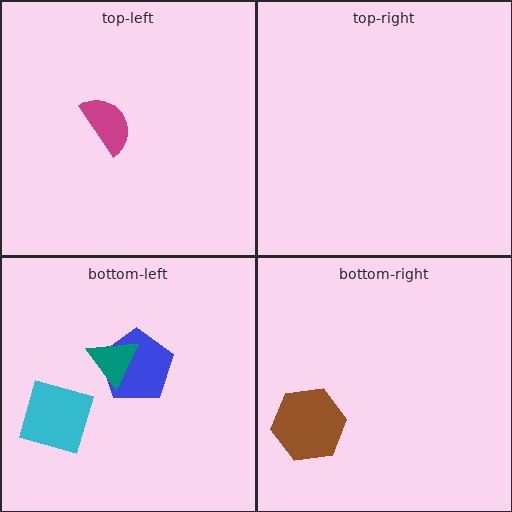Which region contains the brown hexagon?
The bottom-right region.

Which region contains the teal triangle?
The bottom-left region.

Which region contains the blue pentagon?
The bottom-left region.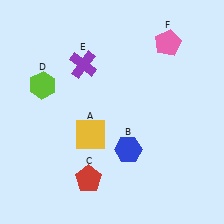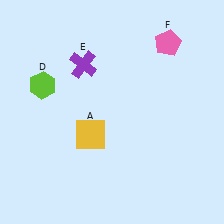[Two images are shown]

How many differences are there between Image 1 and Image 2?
There are 2 differences between the two images.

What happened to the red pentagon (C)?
The red pentagon (C) was removed in Image 2. It was in the bottom-left area of Image 1.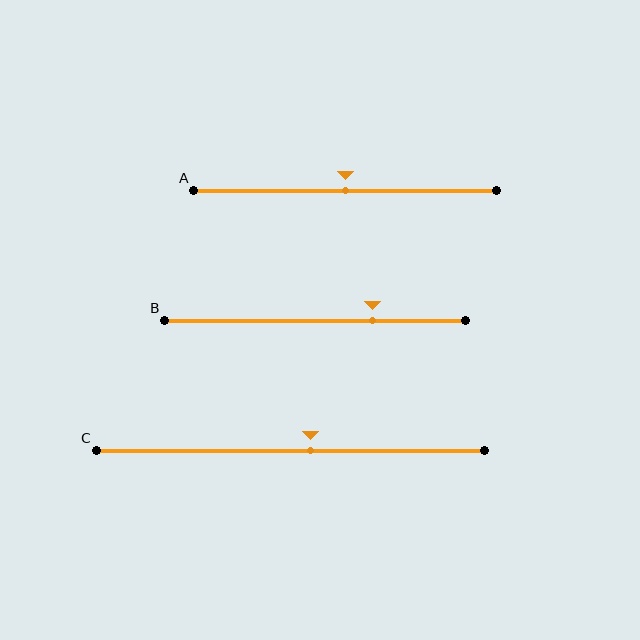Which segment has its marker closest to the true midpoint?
Segment A has its marker closest to the true midpoint.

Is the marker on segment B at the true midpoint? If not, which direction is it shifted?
No, the marker on segment B is shifted to the right by about 19% of the segment length.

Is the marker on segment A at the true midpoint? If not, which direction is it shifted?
Yes, the marker on segment A is at the true midpoint.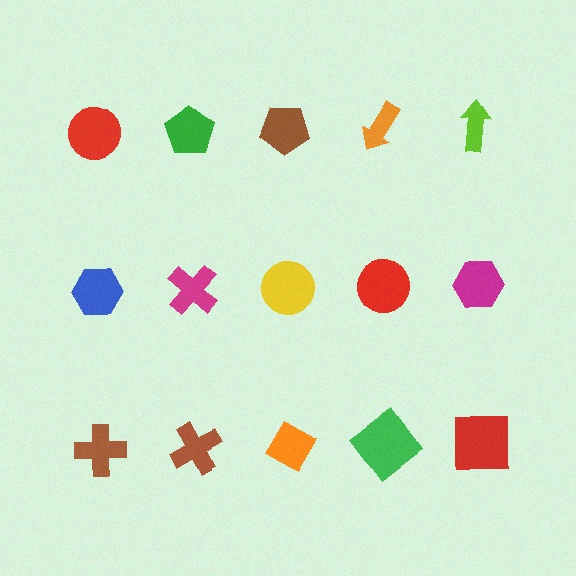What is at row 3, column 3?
An orange diamond.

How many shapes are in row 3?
5 shapes.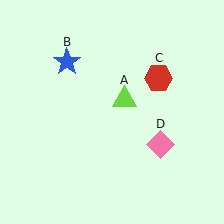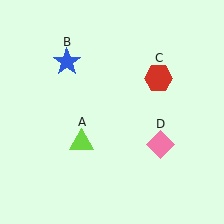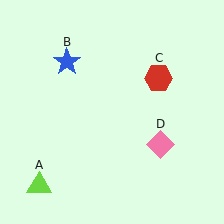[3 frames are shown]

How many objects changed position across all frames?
1 object changed position: lime triangle (object A).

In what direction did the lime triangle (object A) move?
The lime triangle (object A) moved down and to the left.